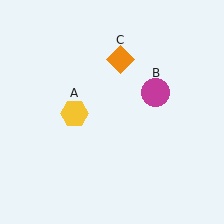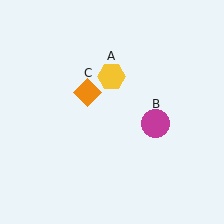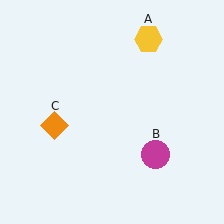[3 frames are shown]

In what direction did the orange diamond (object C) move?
The orange diamond (object C) moved down and to the left.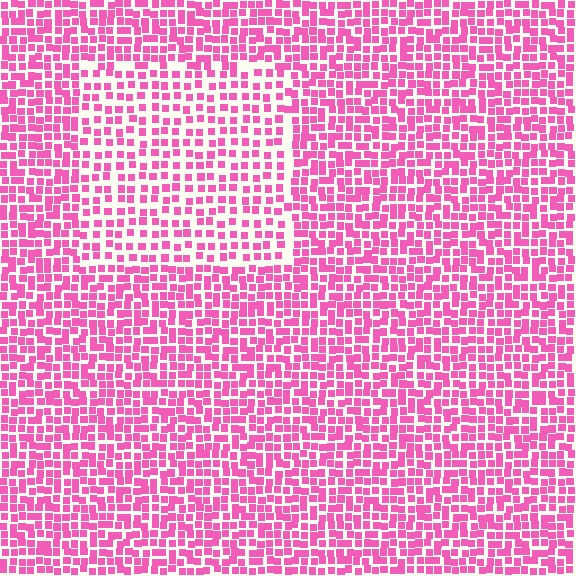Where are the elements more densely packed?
The elements are more densely packed outside the rectangle boundary.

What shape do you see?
I see a rectangle.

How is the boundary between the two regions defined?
The boundary is defined by a change in element density (approximately 1.7x ratio). All elements are the same color, size, and shape.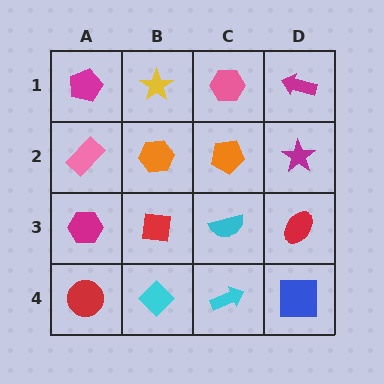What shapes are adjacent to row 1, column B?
An orange hexagon (row 2, column B), a magenta pentagon (row 1, column A), a pink hexagon (row 1, column C).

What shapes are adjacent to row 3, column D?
A magenta star (row 2, column D), a blue square (row 4, column D), a cyan semicircle (row 3, column C).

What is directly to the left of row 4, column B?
A red circle.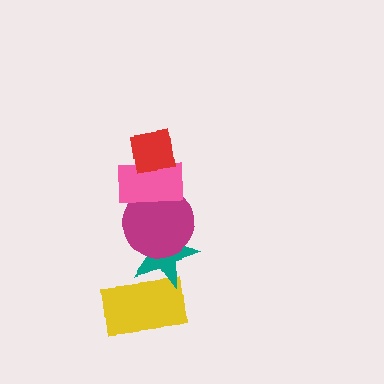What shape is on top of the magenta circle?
The pink rectangle is on top of the magenta circle.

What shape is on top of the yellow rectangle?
The teal star is on top of the yellow rectangle.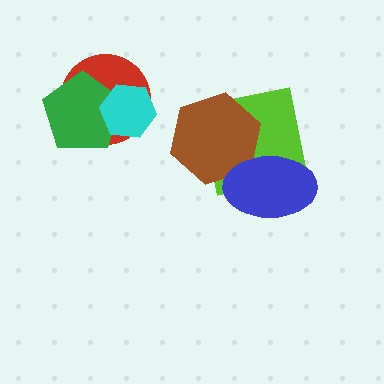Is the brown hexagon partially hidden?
Yes, it is partially covered by another shape.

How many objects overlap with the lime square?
2 objects overlap with the lime square.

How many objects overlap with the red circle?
2 objects overlap with the red circle.